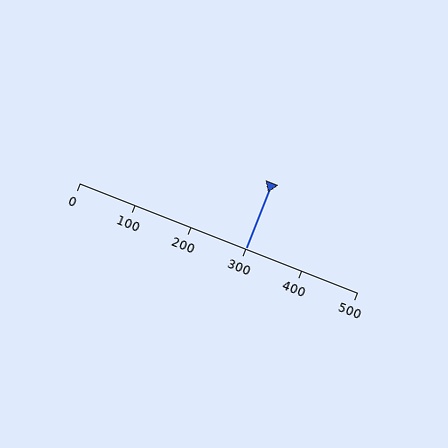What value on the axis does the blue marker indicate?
The marker indicates approximately 300.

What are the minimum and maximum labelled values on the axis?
The axis runs from 0 to 500.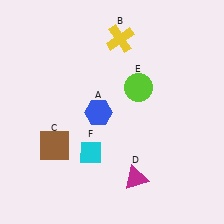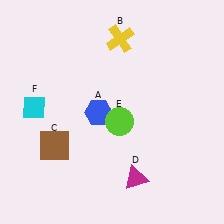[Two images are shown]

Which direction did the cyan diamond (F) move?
The cyan diamond (F) moved left.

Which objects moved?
The objects that moved are: the lime circle (E), the cyan diamond (F).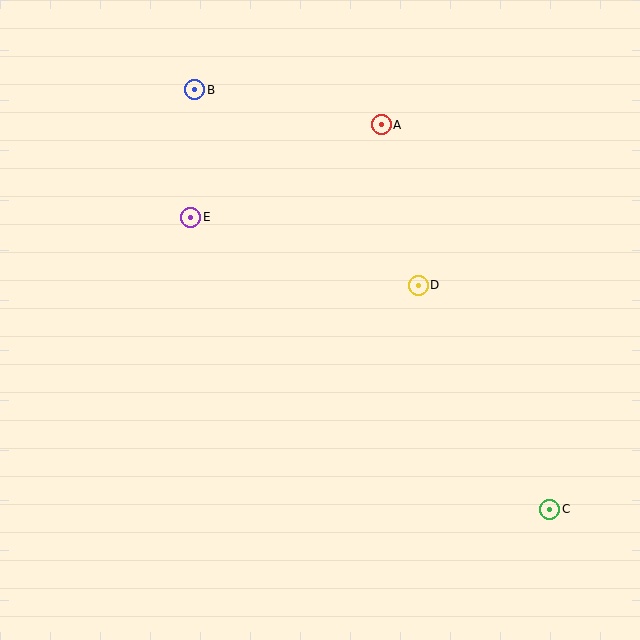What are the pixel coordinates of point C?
Point C is at (550, 509).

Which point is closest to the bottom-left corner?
Point E is closest to the bottom-left corner.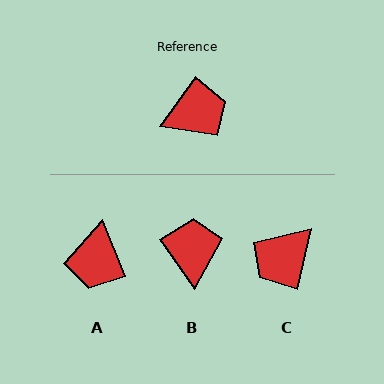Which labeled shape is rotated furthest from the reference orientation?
C, about 157 degrees away.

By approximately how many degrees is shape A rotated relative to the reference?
Approximately 123 degrees clockwise.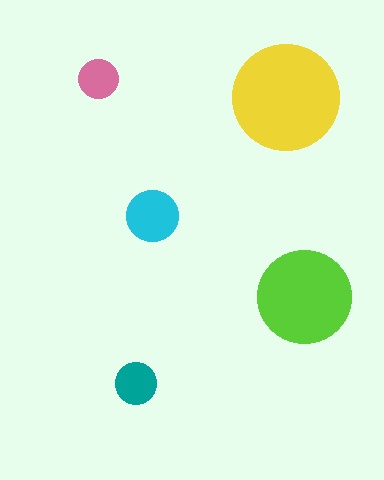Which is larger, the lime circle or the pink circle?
The lime one.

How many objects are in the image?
There are 5 objects in the image.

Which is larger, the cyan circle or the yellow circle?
The yellow one.